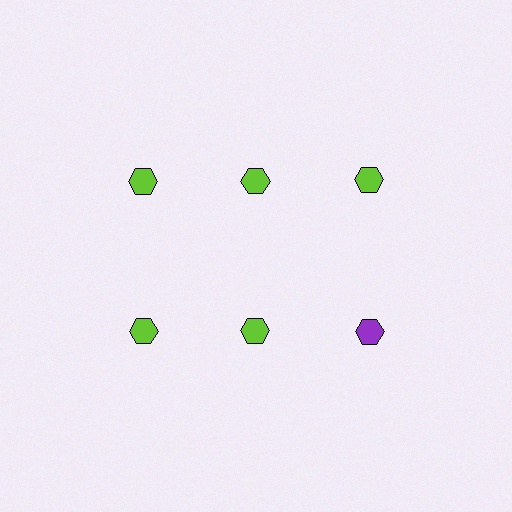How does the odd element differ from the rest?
It has a different color: purple instead of lime.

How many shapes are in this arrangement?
There are 6 shapes arranged in a grid pattern.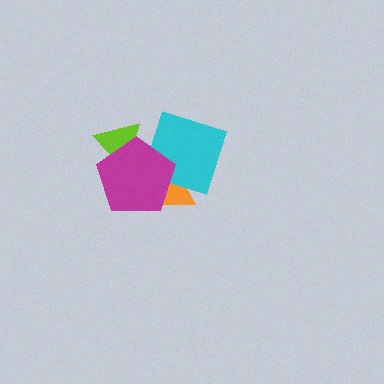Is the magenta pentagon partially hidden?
No, no other shape covers it.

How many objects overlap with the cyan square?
2 objects overlap with the cyan square.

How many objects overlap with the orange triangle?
2 objects overlap with the orange triangle.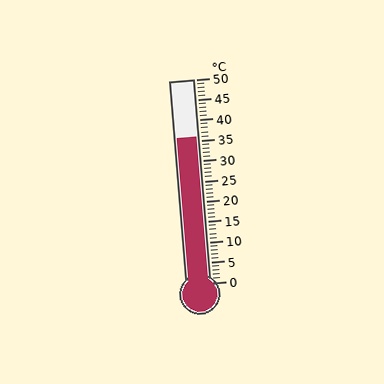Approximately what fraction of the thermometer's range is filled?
The thermometer is filled to approximately 70% of its range.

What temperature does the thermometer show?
The thermometer shows approximately 36°C.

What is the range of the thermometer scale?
The thermometer scale ranges from 0°C to 50°C.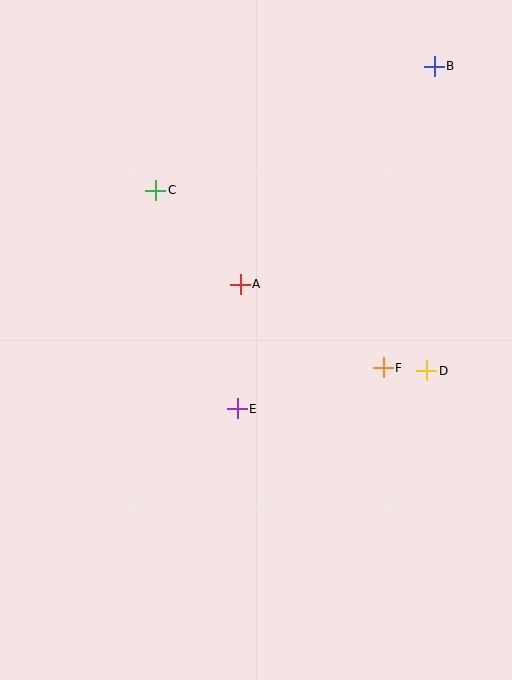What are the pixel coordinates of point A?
Point A is at (240, 284).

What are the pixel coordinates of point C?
Point C is at (156, 190).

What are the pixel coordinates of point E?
Point E is at (237, 409).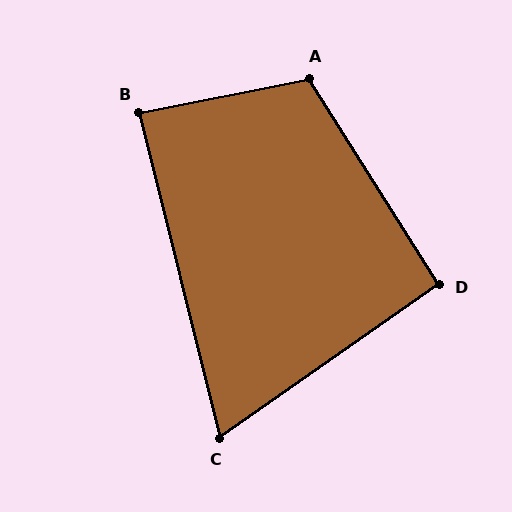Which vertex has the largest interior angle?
A, at approximately 111 degrees.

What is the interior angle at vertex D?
Approximately 93 degrees (approximately right).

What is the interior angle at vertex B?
Approximately 87 degrees (approximately right).